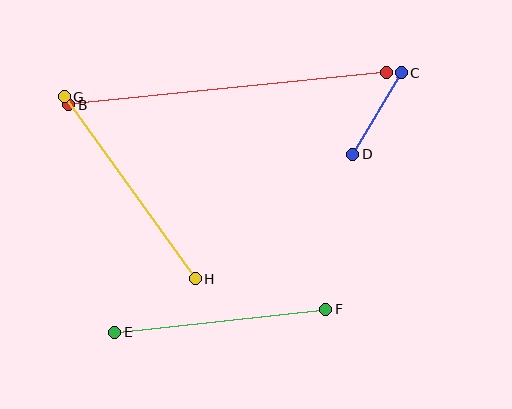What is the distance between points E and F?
The distance is approximately 212 pixels.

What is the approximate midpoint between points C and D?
The midpoint is at approximately (377, 113) pixels.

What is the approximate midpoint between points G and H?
The midpoint is at approximately (130, 188) pixels.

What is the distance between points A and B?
The distance is approximately 320 pixels.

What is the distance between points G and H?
The distance is approximately 224 pixels.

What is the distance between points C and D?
The distance is approximately 95 pixels.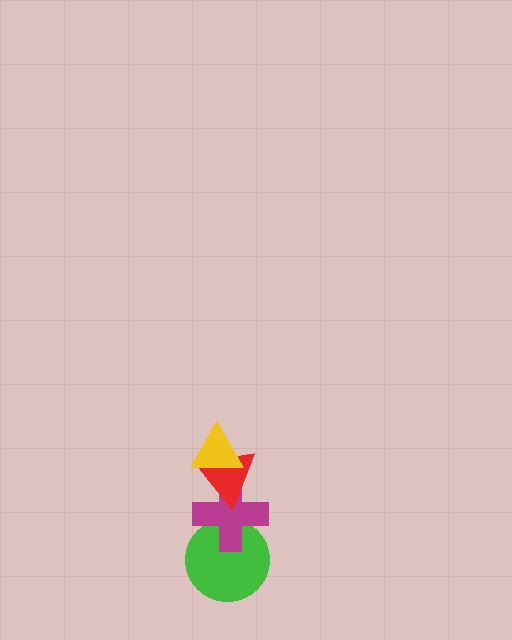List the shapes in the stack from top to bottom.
From top to bottom: the yellow triangle, the red triangle, the magenta cross, the green circle.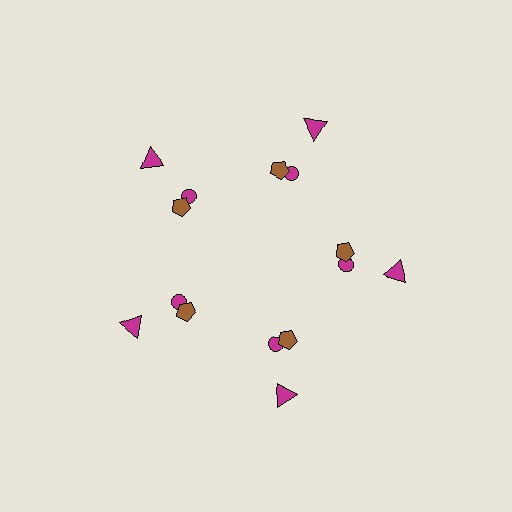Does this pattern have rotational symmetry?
Yes, this pattern has 5-fold rotational symmetry. It looks the same after rotating 72 degrees around the center.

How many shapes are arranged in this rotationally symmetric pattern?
There are 15 shapes, arranged in 5 groups of 3.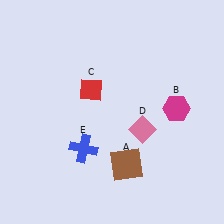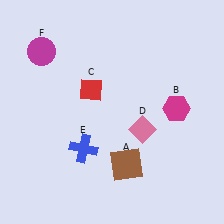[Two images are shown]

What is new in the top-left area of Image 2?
A magenta circle (F) was added in the top-left area of Image 2.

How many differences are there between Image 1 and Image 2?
There is 1 difference between the two images.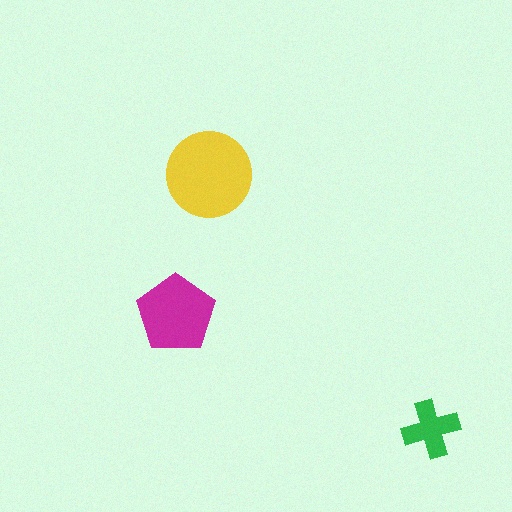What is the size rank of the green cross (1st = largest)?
3rd.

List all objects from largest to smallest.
The yellow circle, the magenta pentagon, the green cross.